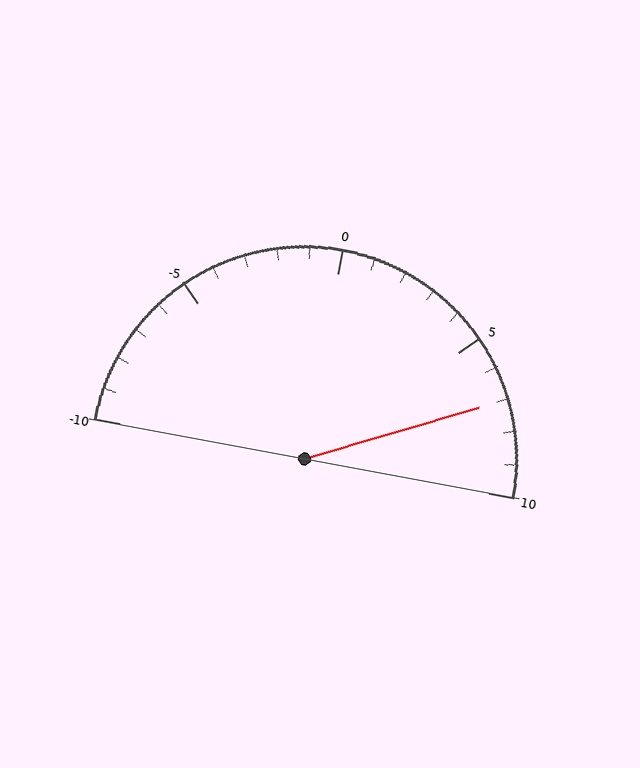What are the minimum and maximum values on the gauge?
The gauge ranges from -10 to 10.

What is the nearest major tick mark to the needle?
The nearest major tick mark is 5.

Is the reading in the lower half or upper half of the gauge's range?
The reading is in the upper half of the range (-10 to 10).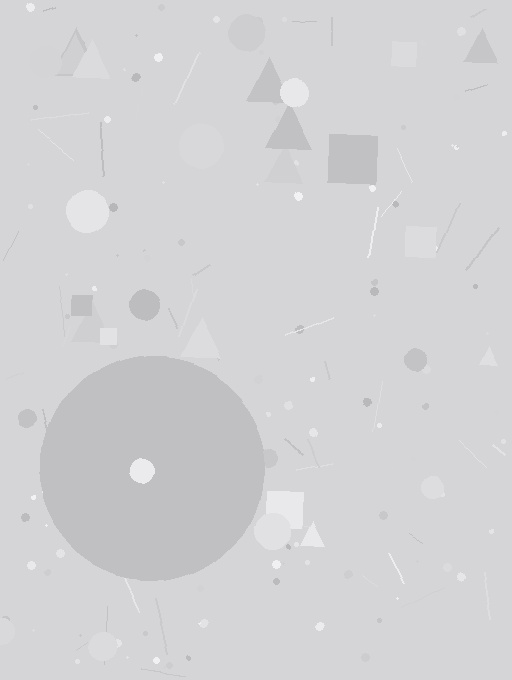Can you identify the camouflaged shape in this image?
The camouflaged shape is a circle.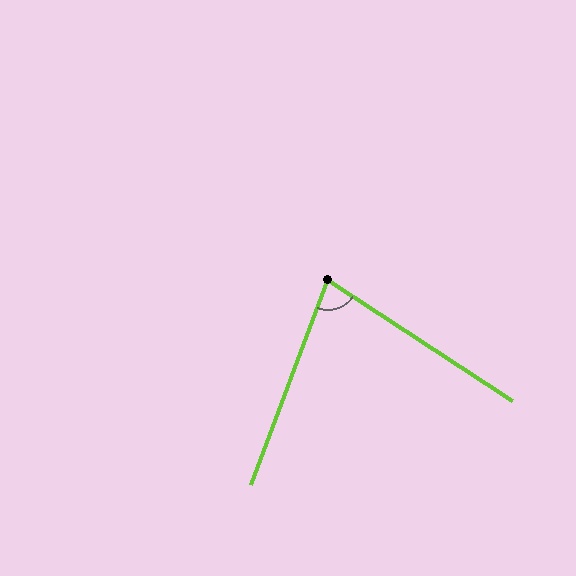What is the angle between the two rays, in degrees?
Approximately 77 degrees.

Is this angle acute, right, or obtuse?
It is acute.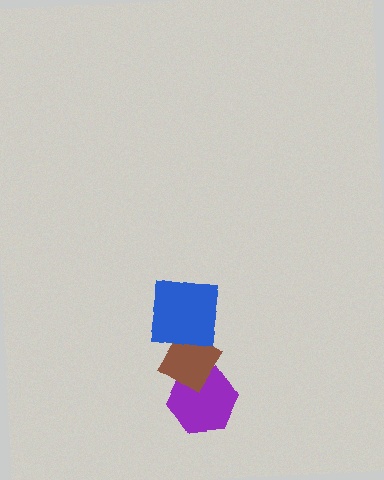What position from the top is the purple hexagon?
The purple hexagon is 3rd from the top.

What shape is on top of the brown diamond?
The blue square is on top of the brown diamond.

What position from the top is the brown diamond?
The brown diamond is 2nd from the top.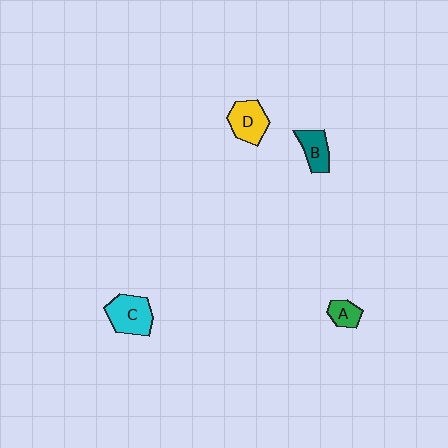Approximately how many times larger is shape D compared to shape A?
Approximately 1.8 times.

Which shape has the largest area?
Shape C (cyan).